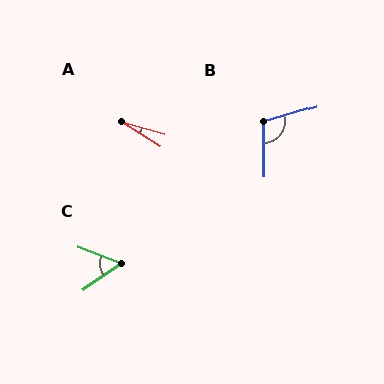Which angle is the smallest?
A, at approximately 16 degrees.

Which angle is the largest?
B, at approximately 106 degrees.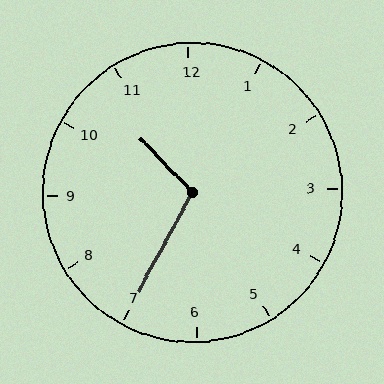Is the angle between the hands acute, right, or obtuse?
It is obtuse.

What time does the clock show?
10:35.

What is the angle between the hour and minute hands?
Approximately 108 degrees.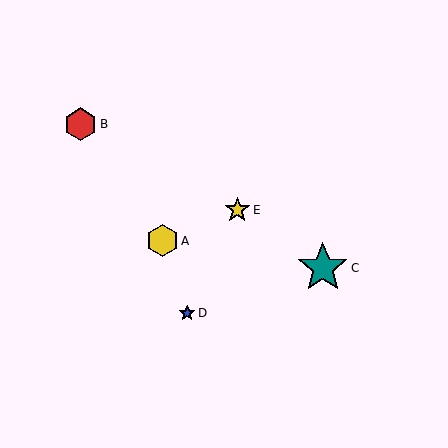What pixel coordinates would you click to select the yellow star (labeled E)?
Click at (237, 210) to select the yellow star E.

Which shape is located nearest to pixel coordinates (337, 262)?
The teal star (labeled C) at (323, 268) is nearest to that location.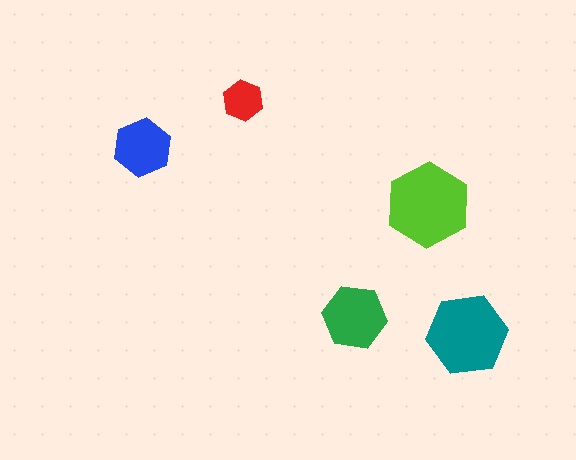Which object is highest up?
The red hexagon is topmost.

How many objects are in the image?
There are 5 objects in the image.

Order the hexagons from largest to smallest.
the lime one, the teal one, the green one, the blue one, the red one.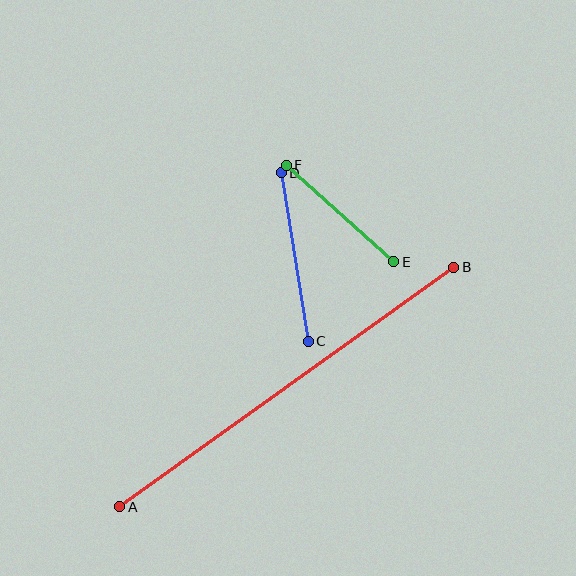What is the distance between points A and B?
The distance is approximately 411 pixels.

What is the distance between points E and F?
The distance is approximately 145 pixels.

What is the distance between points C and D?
The distance is approximately 171 pixels.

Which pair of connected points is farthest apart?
Points A and B are farthest apart.